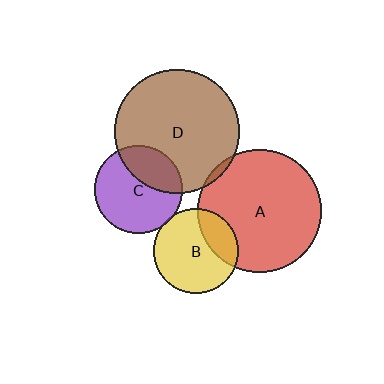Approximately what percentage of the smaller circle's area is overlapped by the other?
Approximately 35%.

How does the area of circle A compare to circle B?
Approximately 2.1 times.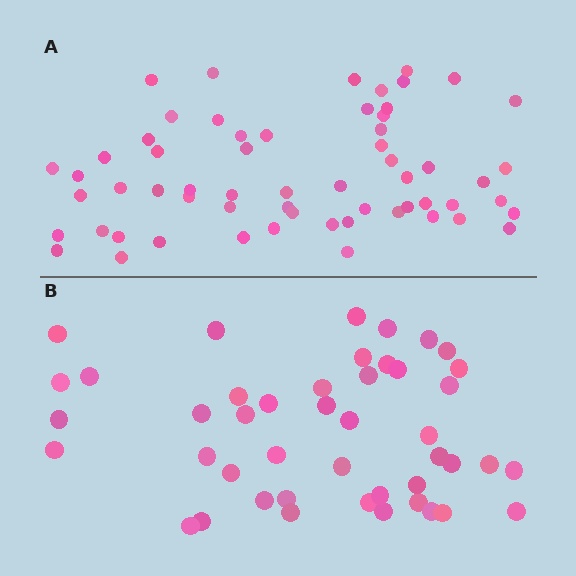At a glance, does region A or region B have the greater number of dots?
Region A (the top region) has more dots.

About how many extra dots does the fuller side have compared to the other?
Region A has approximately 15 more dots than region B.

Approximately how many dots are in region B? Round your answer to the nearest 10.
About 40 dots. (The exact count is 45, which rounds to 40.)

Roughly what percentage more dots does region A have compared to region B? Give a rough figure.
About 35% more.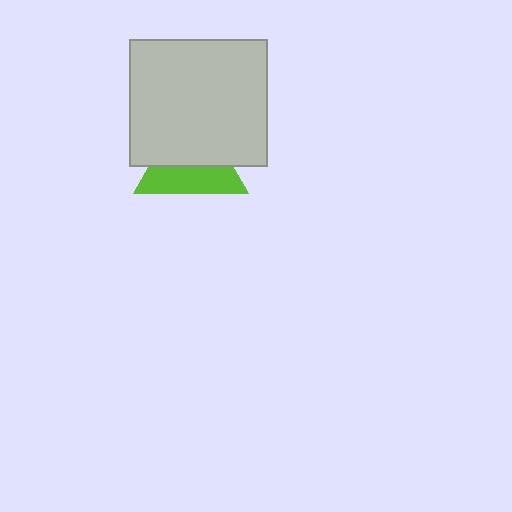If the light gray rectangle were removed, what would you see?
You would see the complete lime triangle.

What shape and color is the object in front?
The object in front is a light gray rectangle.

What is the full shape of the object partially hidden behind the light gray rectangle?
The partially hidden object is a lime triangle.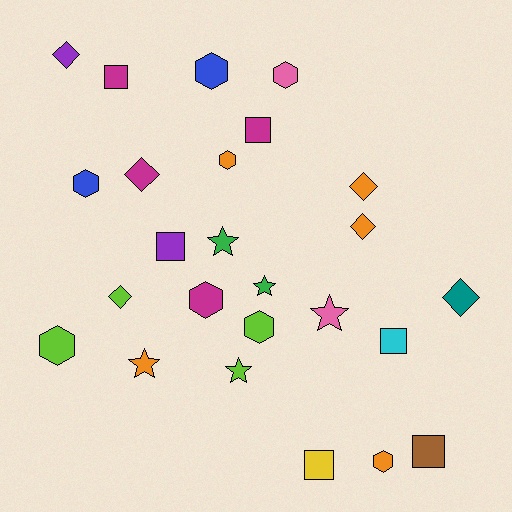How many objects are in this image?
There are 25 objects.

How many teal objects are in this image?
There is 1 teal object.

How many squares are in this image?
There are 6 squares.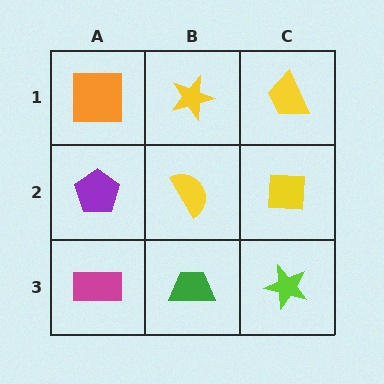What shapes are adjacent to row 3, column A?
A purple pentagon (row 2, column A), a green trapezoid (row 3, column B).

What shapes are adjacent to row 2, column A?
An orange square (row 1, column A), a magenta rectangle (row 3, column A), a yellow semicircle (row 2, column B).